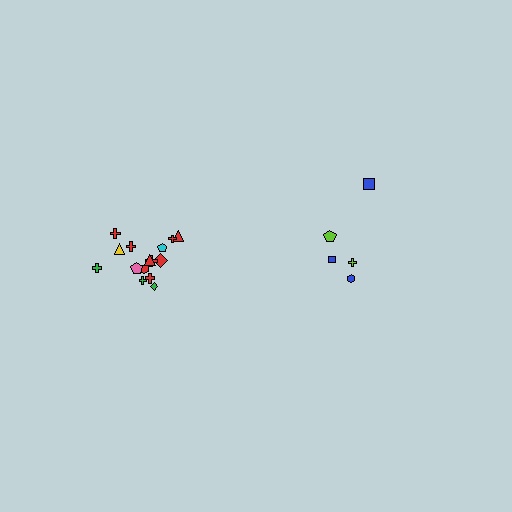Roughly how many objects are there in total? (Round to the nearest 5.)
Roughly 20 objects in total.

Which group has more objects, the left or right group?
The left group.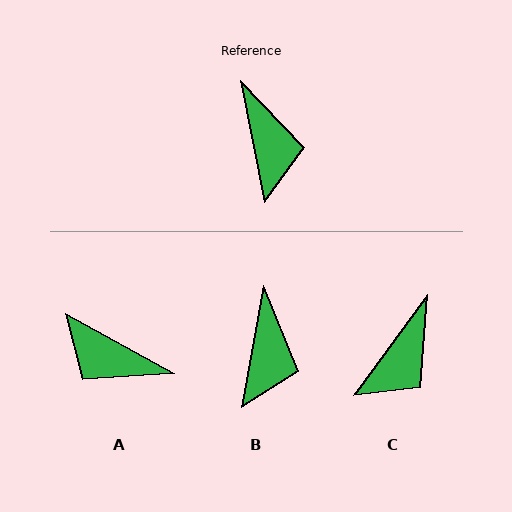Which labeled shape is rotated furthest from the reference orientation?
A, about 130 degrees away.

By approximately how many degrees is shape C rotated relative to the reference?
Approximately 48 degrees clockwise.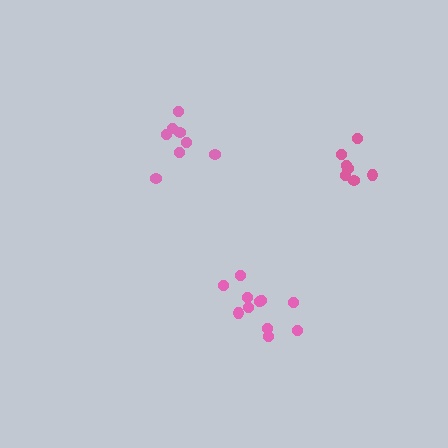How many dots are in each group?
Group 1: 11 dots, Group 2: 7 dots, Group 3: 8 dots (26 total).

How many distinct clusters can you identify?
There are 3 distinct clusters.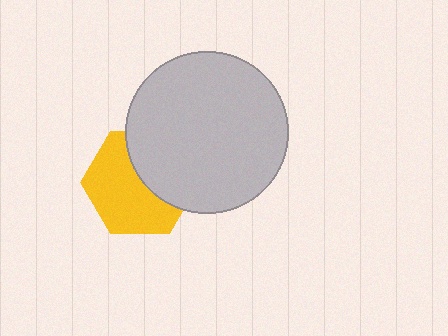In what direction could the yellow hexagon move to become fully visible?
The yellow hexagon could move toward the lower-left. That would shift it out from behind the light gray circle entirely.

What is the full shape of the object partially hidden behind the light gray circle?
The partially hidden object is a yellow hexagon.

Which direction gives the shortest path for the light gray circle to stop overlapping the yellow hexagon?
Moving toward the upper-right gives the shortest separation.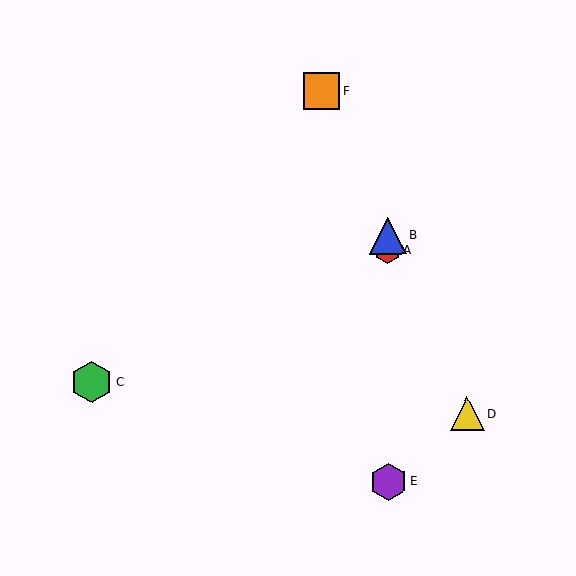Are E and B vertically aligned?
Yes, both are at x≈389.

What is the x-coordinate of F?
Object F is at x≈322.